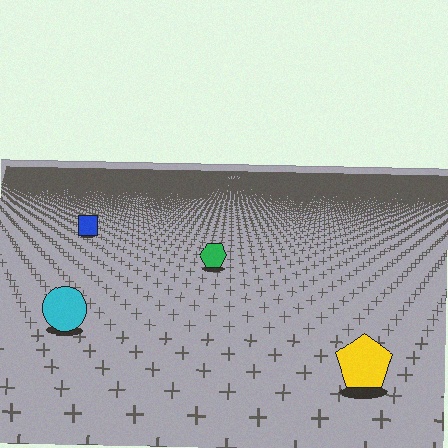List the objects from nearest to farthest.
From nearest to farthest: the yellow pentagon, the cyan circle, the green hexagon, the blue square.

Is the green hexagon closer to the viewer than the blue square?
Yes. The green hexagon is closer — you can tell from the texture gradient: the ground texture is coarser near it.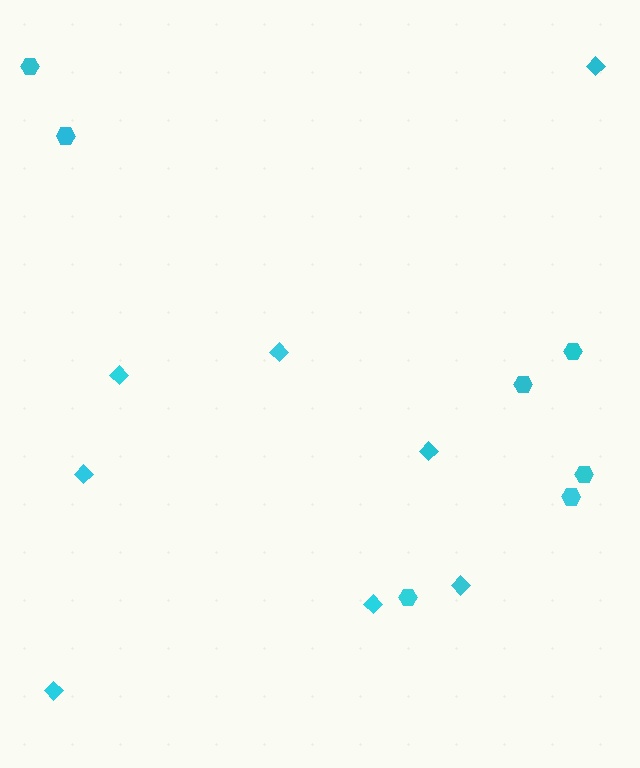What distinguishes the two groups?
There are 2 groups: one group of hexagons (7) and one group of diamonds (8).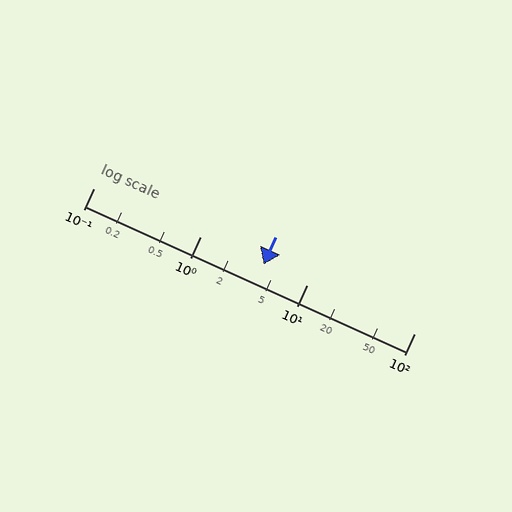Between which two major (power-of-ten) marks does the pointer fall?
The pointer is between 1 and 10.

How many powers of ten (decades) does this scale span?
The scale spans 3 decades, from 0.1 to 100.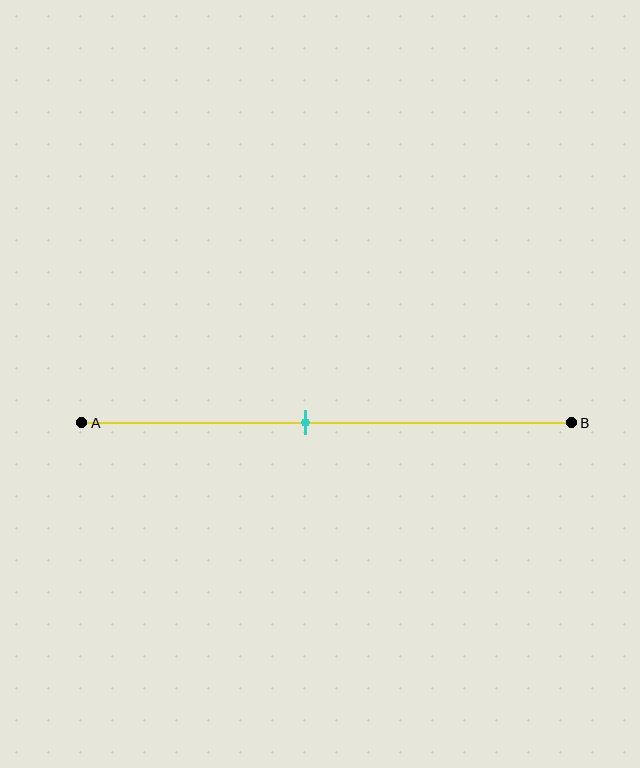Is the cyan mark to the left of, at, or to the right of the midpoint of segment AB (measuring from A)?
The cyan mark is to the left of the midpoint of segment AB.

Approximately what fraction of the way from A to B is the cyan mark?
The cyan mark is approximately 45% of the way from A to B.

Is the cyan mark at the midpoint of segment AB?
No, the mark is at about 45% from A, not at the 50% midpoint.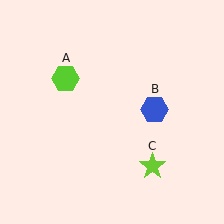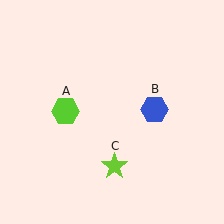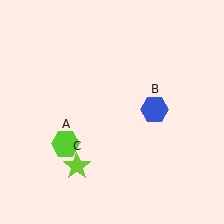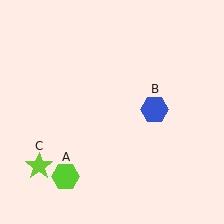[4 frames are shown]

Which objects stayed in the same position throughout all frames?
Blue hexagon (object B) remained stationary.